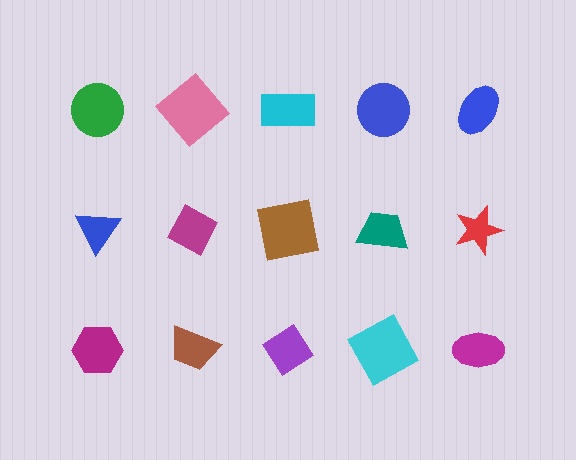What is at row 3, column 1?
A magenta hexagon.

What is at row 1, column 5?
A blue ellipse.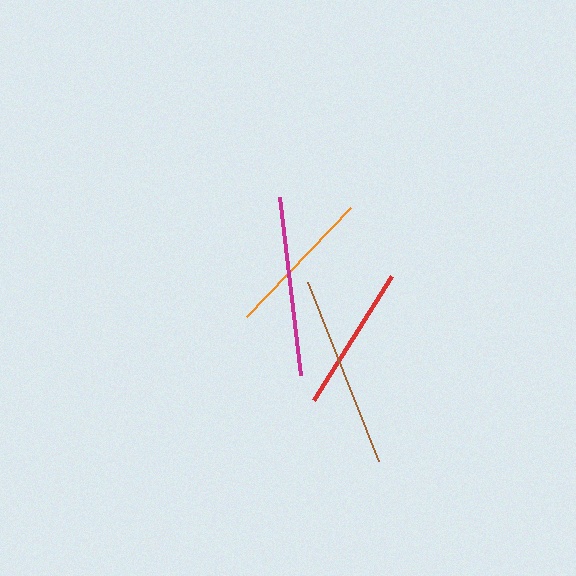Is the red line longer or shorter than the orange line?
The orange line is longer than the red line.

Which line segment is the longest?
The brown line is the longest at approximately 193 pixels.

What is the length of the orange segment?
The orange segment is approximately 150 pixels long.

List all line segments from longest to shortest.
From longest to shortest: brown, magenta, orange, red.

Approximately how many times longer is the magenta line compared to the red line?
The magenta line is approximately 1.2 times the length of the red line.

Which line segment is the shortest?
The red line is the shortest at approximately 146 pixels.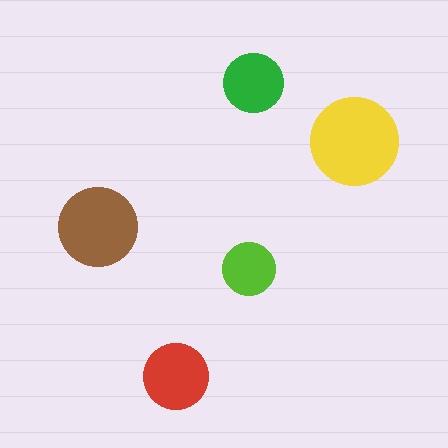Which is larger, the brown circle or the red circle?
The brown one.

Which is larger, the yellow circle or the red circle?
The yellow one.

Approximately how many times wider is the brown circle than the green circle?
About 1.5 times wider.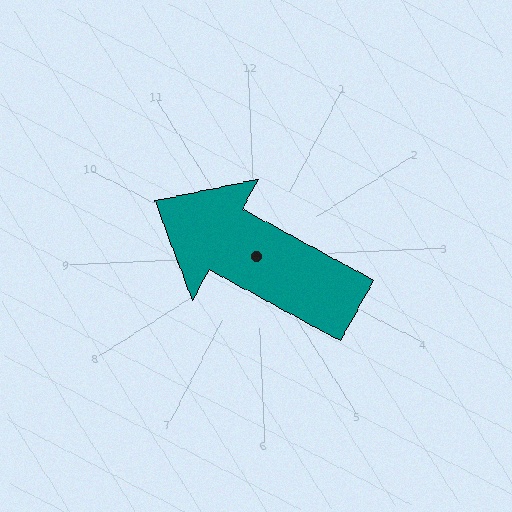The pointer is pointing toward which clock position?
Roughly 10 o'clock.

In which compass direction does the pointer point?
Northwest.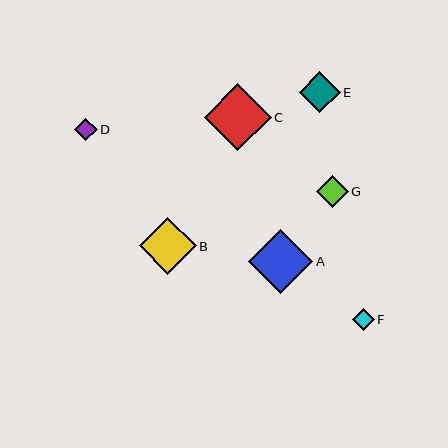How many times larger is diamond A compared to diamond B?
Diamond A is approximately 1.1 times the size of diamond B.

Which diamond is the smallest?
Diamond F is the smallest with a size of approximately 22 pixels.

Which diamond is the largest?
Diamond C is the largest with a size of approximately 67 pixels.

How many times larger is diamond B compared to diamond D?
Diamond B is approximately 2.6 times the size of diamond D.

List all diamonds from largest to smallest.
From largest to smallest: C, A, B, E, G, D, F.